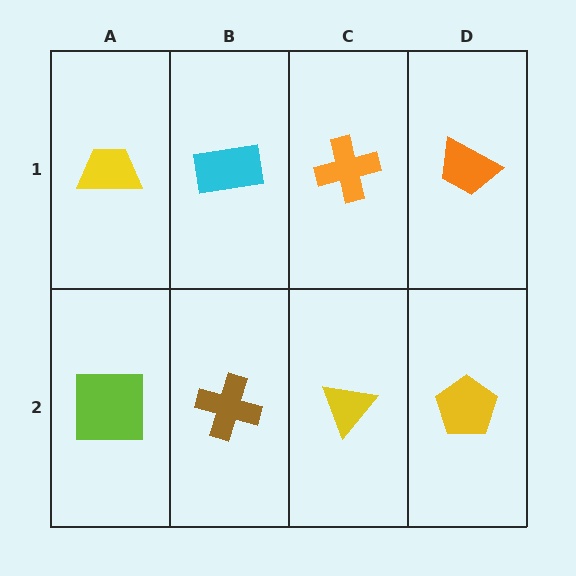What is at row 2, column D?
A yellow pentagon.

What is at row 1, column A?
A yellow trapezoid.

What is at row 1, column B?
A cyan rectangle.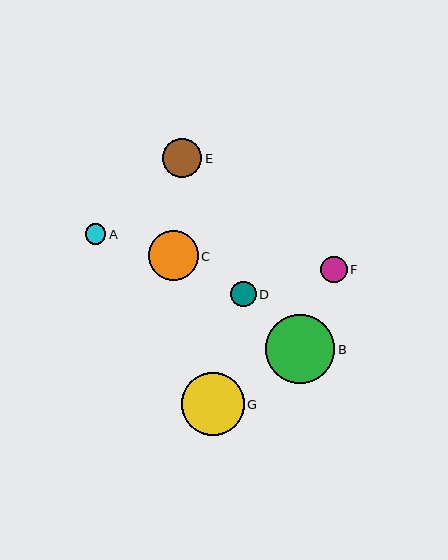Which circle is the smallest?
Circle A is the smallest with a size of approximately 21 pixels.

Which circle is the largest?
Circle B is the largest with a size of approximately 69 pixels.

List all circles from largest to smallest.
From largest to smallest: B, G, C, E, F, D, A.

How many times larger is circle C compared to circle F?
Circle C is approximately 1.9 times the size of circle F.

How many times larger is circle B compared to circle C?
Circle B is approximately 1.4 times the size of circle C.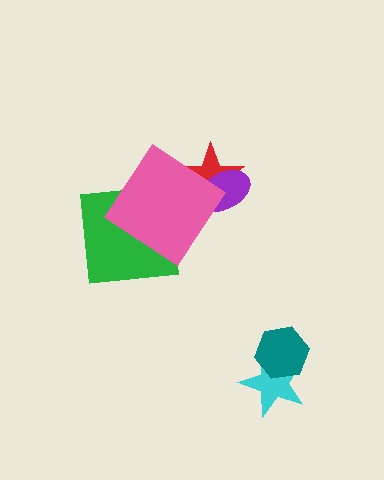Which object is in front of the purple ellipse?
The pink diamond is in front of the purple ellipse.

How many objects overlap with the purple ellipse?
2 objects overlap with the purple ellipse.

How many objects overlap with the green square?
1 object overlaps with the green square.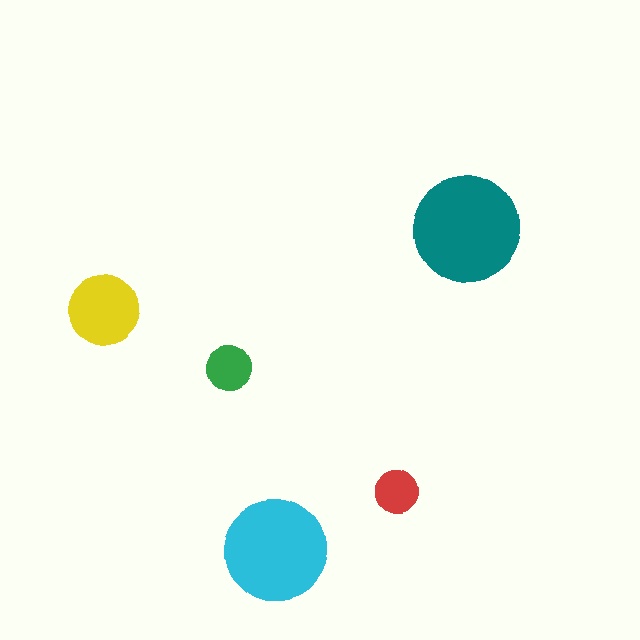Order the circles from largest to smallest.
the teal one, the cyan one, the yellow one, the green one, the red one.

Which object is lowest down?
The cyan circle is bottommost.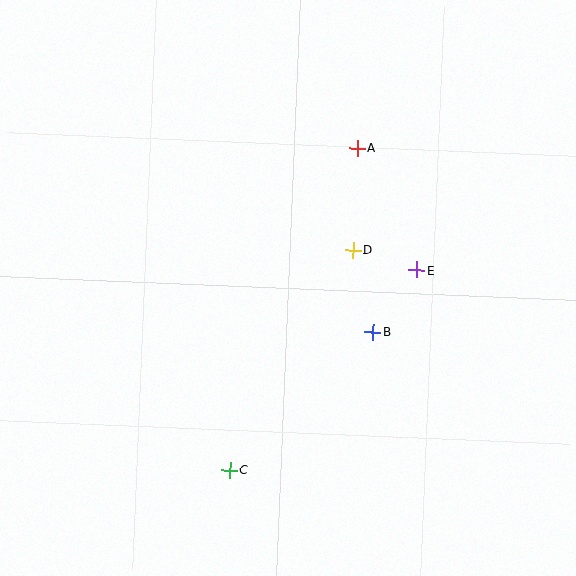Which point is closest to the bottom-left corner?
Point C is closest to the bottom-left corner.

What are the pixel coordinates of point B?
Point B is at (373, 332).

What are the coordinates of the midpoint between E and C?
The midpoint between E and C is at (323, 370).